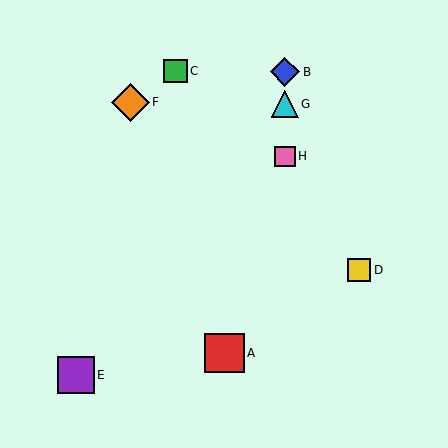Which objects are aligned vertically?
Objects B, G, H are aligned vertically.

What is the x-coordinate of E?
Object E is at x≈76.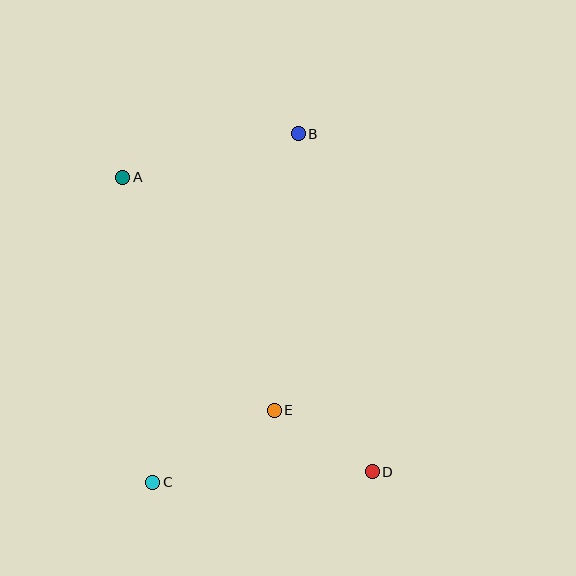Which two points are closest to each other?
Points D and E are closest to each other.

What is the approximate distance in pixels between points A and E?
The distance between A and E is approximately 278 pixels.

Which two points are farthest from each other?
Points A and D are farthest from each other.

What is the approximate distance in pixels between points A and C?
The distance between A and C is approximately 306 pixels.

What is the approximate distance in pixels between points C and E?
The distance between C and E is approximately 141 pixels.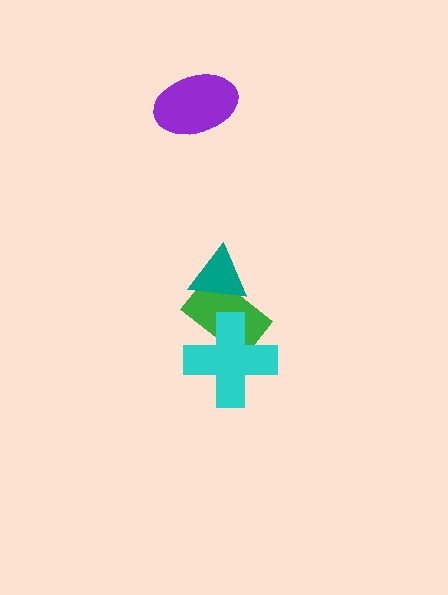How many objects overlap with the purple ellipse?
0 objects overlap with the purple ellipse.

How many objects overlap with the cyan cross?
1 object overlaps with the cyan cross.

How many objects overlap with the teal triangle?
1 object overlaps with the teal triangle.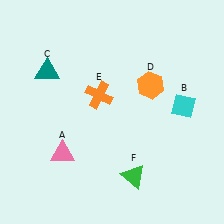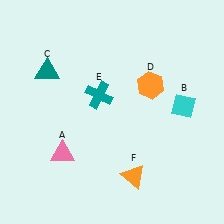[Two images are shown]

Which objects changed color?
E changed from orange to teal. F changed from green to orange.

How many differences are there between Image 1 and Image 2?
There are 2 differences between the two images.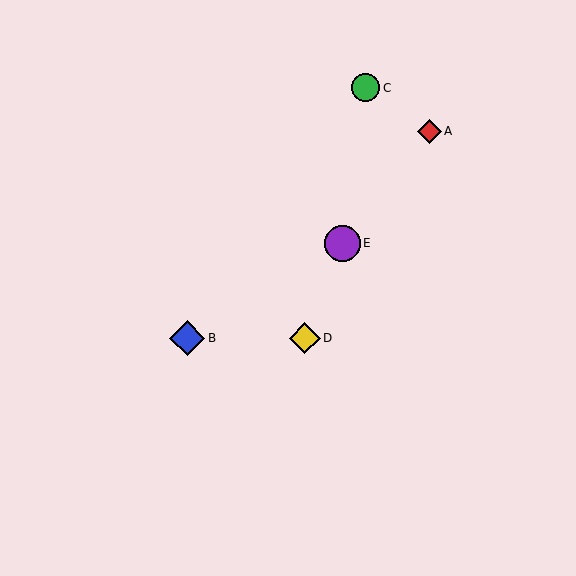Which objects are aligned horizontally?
Objects B, D are aligned horizontally.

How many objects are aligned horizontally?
2 objects (B, D) are aligned horizontally.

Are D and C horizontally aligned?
No, D is at y≈338 and C is at y≈88.